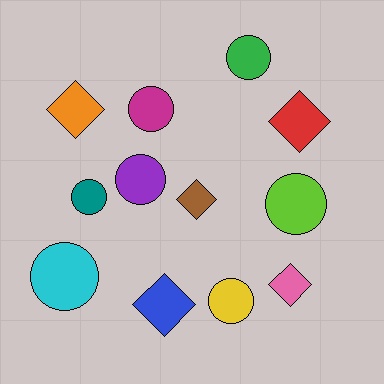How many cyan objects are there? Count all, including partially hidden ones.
There is 1 cyan object.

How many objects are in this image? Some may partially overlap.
There are 12 objects.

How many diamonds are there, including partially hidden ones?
There are 5 diamonds.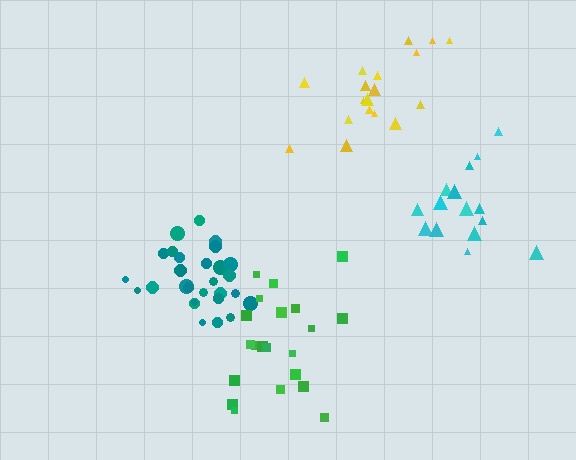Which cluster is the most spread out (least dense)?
Cyan.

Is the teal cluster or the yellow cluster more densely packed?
Teal.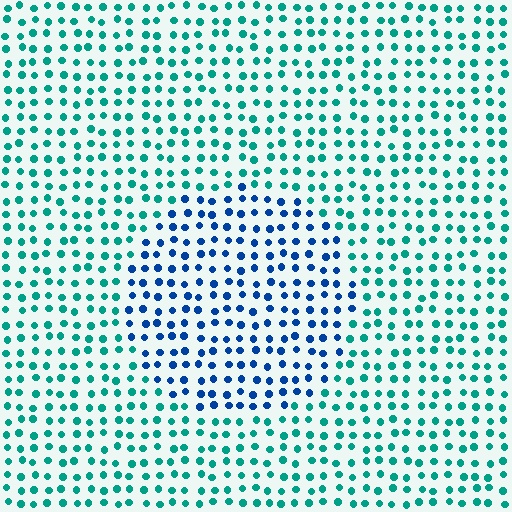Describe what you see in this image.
The image is filled with small teal elements in a uniform arrangement. A circle-shaped region is visible where the elements are tinted to a slightly different hue, forming a subtle color boundary.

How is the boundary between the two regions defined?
The boundary is defined purely by a slight shift in hue (about 46 degrees). Spacing, size, and orientation are identical on both sides.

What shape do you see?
I see a circle.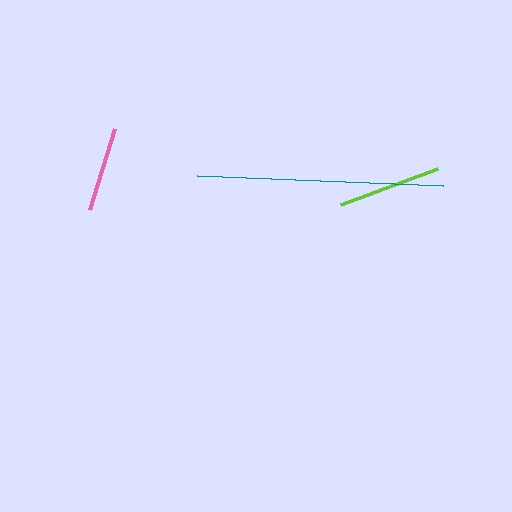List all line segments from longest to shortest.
From longest to shortest: teal, lime, pink.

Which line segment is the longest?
The teal line is the longest at approximately 247 pixels.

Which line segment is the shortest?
The pink line is the shortest at approximately 84 pixels.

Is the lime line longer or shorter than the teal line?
The teal line is longer than the lime line.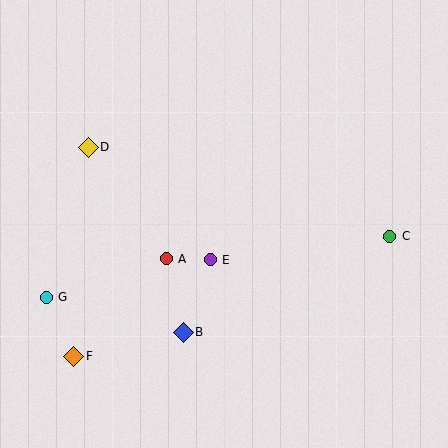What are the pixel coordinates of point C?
Point C is at (390, 236).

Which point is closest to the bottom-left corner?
Point F is closest to the bottom-left corner.